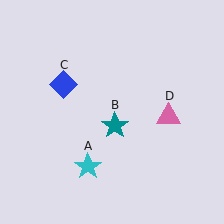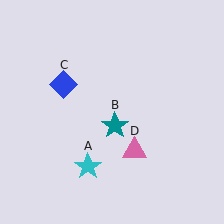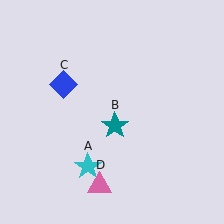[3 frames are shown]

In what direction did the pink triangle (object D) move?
The pink triangle (object D) moved down and to the left.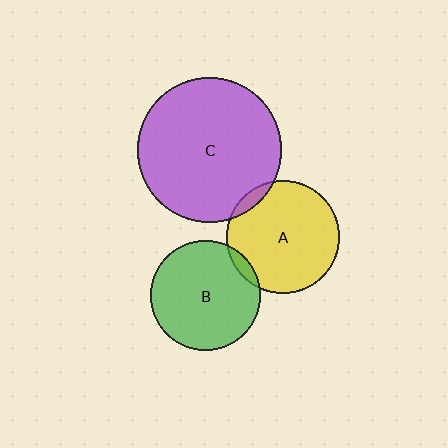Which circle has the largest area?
Circle C (purple).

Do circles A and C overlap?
Yes.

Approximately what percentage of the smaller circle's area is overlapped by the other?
Approximately 5%.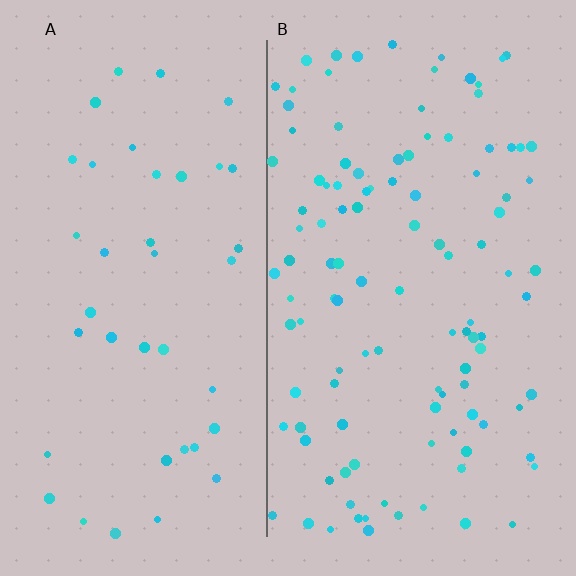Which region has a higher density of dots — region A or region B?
B (the right).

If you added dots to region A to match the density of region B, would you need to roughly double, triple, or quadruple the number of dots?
Approximately triple.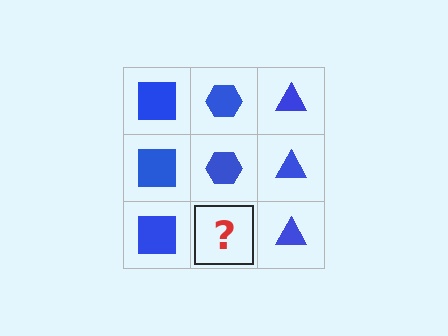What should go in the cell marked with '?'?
The missing cell should contain a blue hexagon.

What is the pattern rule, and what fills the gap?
The rule is that each column has a consistent shape. The gap should be filled with a blue hexagon.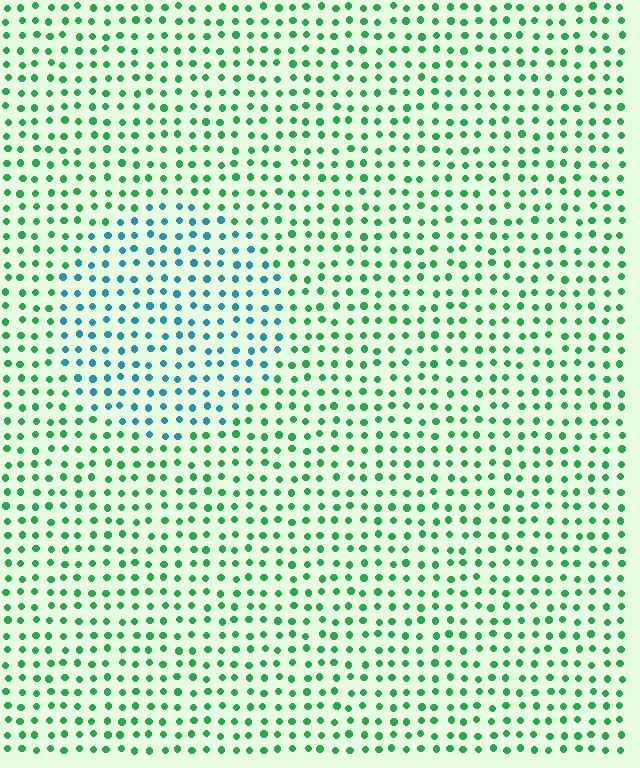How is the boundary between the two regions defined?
The boundary is defined purely by a slight shift in hue (about 52 degrees). Spacing, size, and orientation are identical on both sides.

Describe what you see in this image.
The image is filled with small green elements in a uniform arrangement. A circle-shaped region is visible where the elements are tinted to a slightly different hue, forming a subtle color boundary.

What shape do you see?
I see a circle.